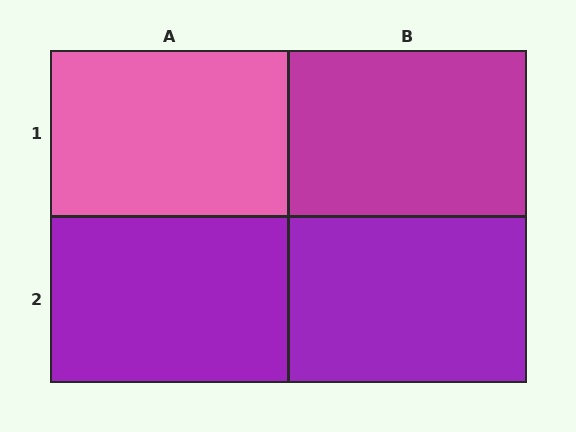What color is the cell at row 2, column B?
Purple.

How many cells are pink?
1 cell is pink.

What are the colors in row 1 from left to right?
Pink, magenta.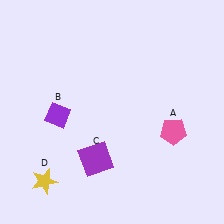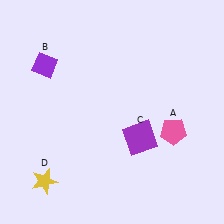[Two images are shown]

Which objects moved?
The objects that moved are: the purple diamond (B), the purple square (C).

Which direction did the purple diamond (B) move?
The purple diamond (B) moved up.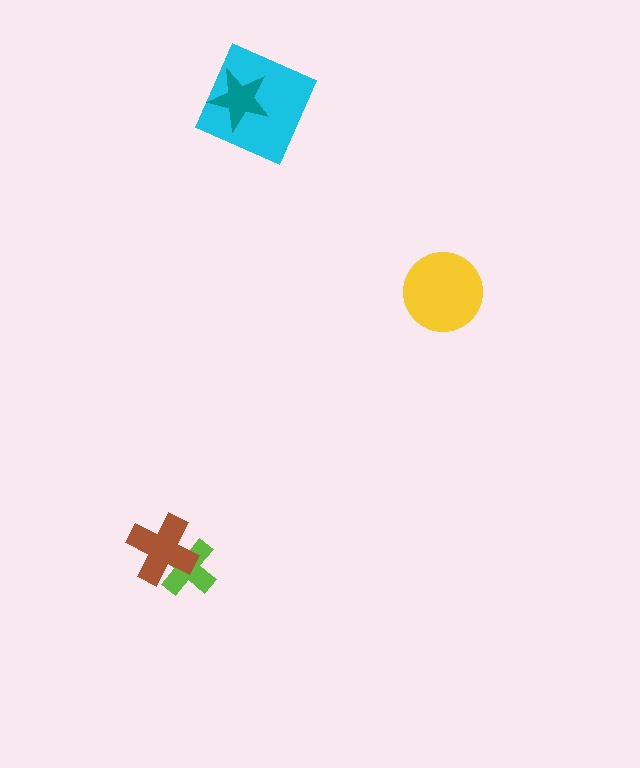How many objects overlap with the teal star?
1 object overlaps with the teal star.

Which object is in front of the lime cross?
The brown cross is in front of the lime cross.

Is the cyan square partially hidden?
Yes, it is partially covered by another shape.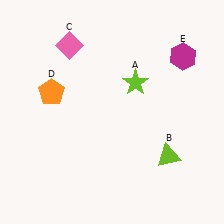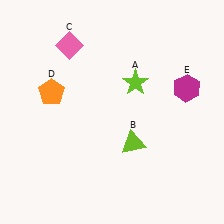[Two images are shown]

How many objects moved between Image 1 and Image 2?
2 objects moved between the two images.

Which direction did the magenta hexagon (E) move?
The magenta hexagon (E) moved down.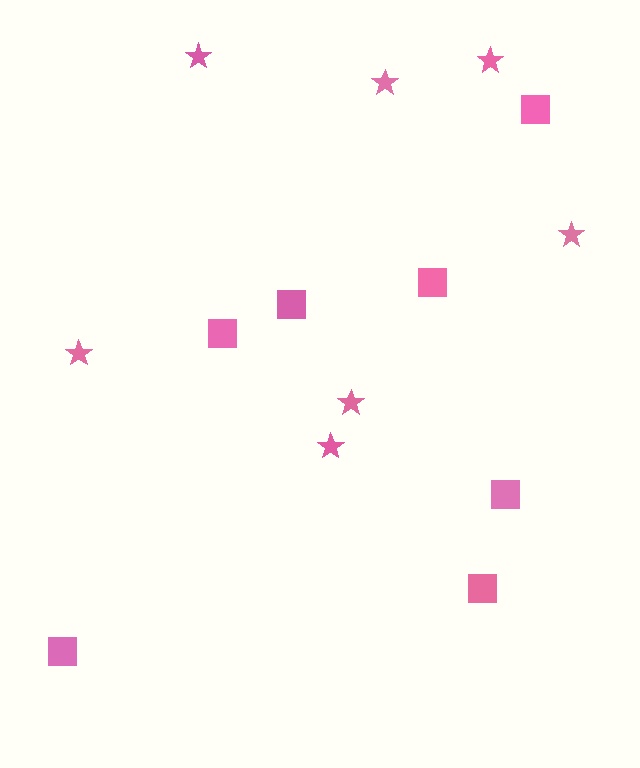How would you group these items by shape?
There are 2 groups: one group of squares (7) and one group of stars (7).